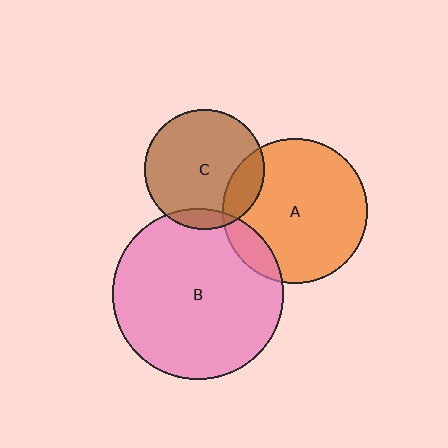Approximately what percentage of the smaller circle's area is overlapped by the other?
Approximately 10%.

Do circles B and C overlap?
Yes.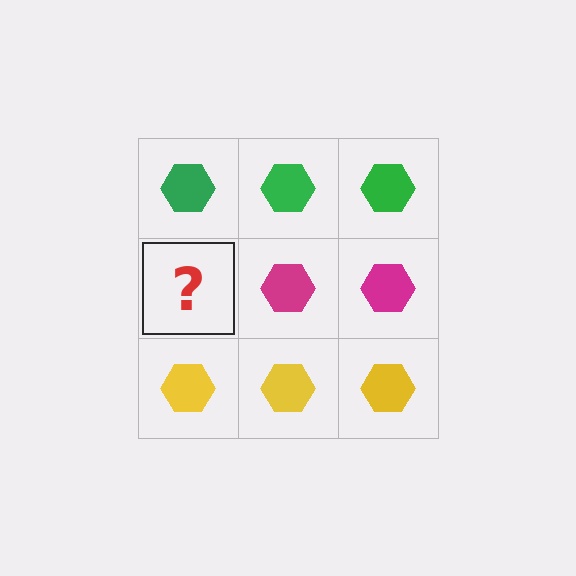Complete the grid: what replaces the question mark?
The question mark should be replaced with a magenta hexagon.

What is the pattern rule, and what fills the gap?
The rule is that each row has a consistent color. The gap should be filled with a magenta hexagon.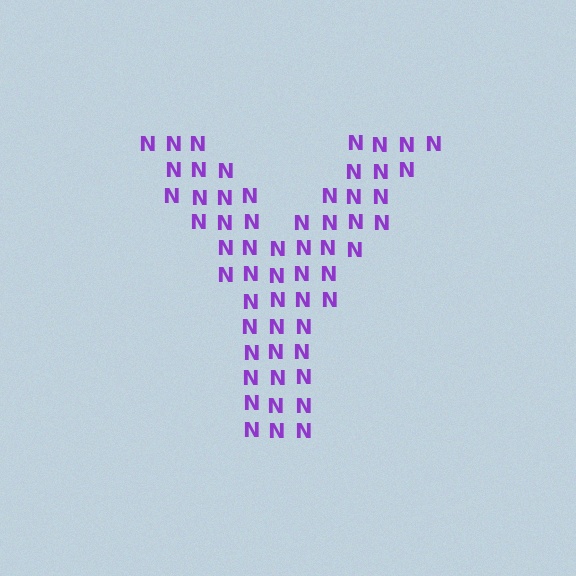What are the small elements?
The small elements are letter N's.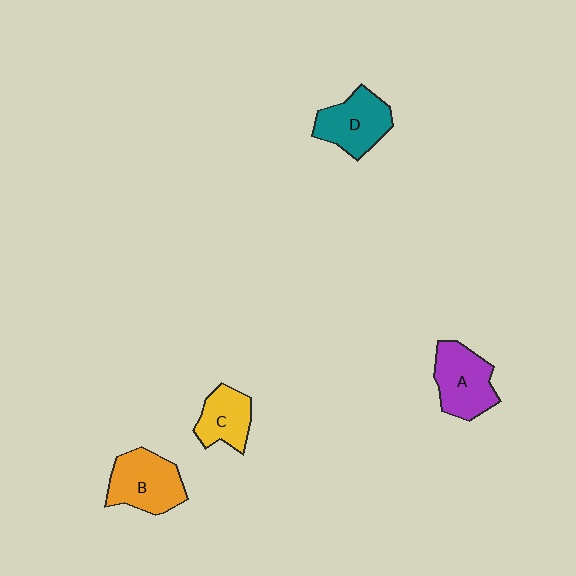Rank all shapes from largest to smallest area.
From largest to smallest: B (orange), A (purple), D (teal), C (yellow).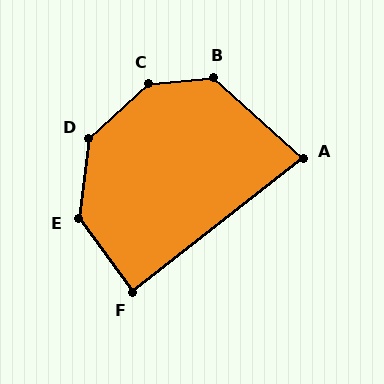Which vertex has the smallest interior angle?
A, at approximately 80 degrees.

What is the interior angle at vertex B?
Approximately 133 degrees (obtuse).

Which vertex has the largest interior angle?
C, at approximately 144 degrees.